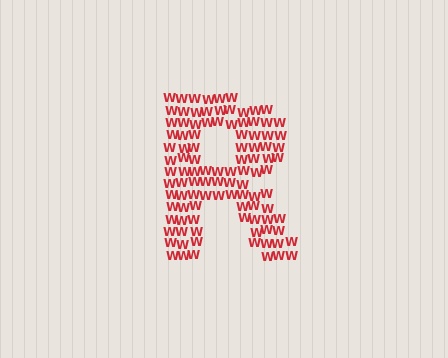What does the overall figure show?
The overall figure shows the letter R.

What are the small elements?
The small elements are letter W's.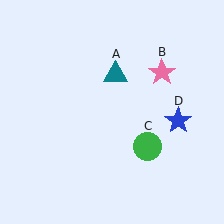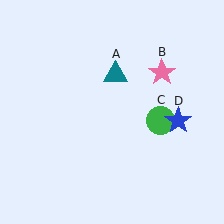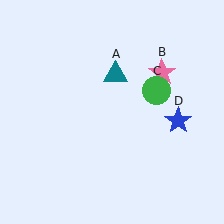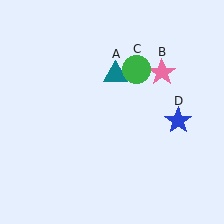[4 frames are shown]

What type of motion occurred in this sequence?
The green circle (object C) rotated counterclockwise around the center of the scene.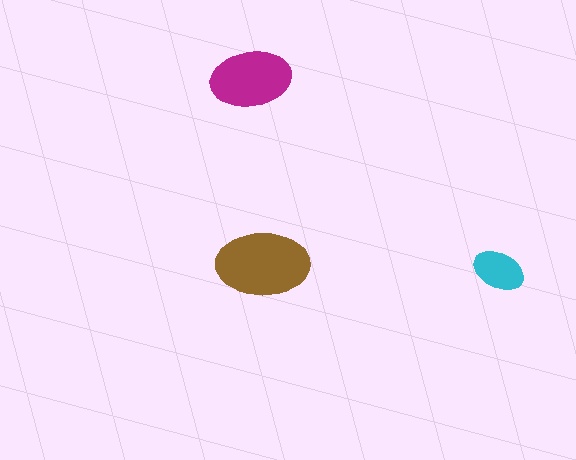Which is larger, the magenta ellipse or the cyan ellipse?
The magenta one.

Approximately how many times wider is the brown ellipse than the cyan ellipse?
About 2 times wider.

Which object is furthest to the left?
The magenta ellipse is leftmost.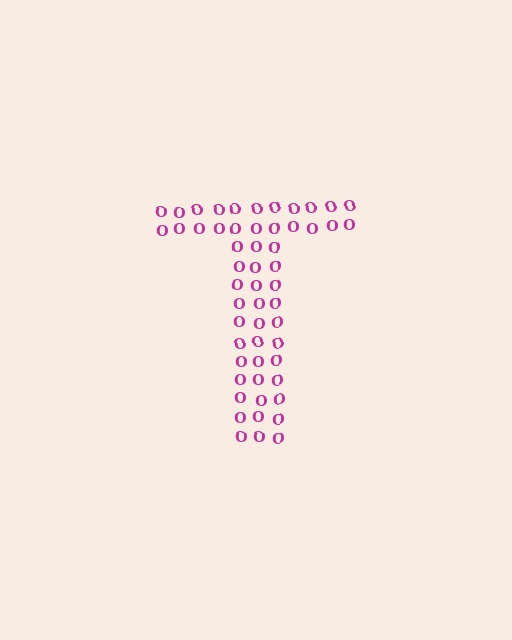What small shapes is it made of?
It is made of small letter O's.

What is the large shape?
The large shape is the letter T.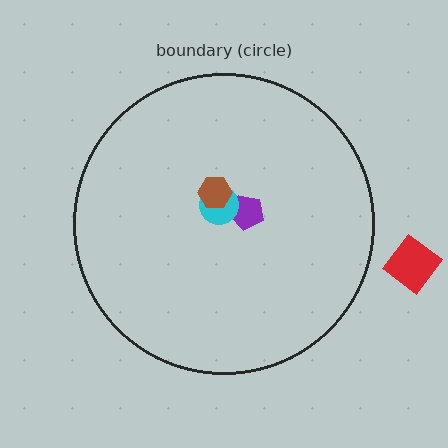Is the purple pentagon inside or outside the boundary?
Inside.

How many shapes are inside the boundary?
3 inside, 2 outside.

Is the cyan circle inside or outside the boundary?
Inside.